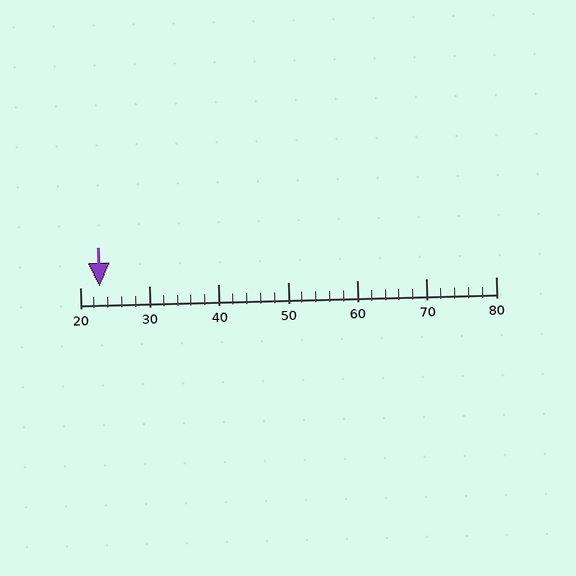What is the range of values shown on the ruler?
The ruler shows values from 20 to 80.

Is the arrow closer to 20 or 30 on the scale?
The arrow is closer to 20.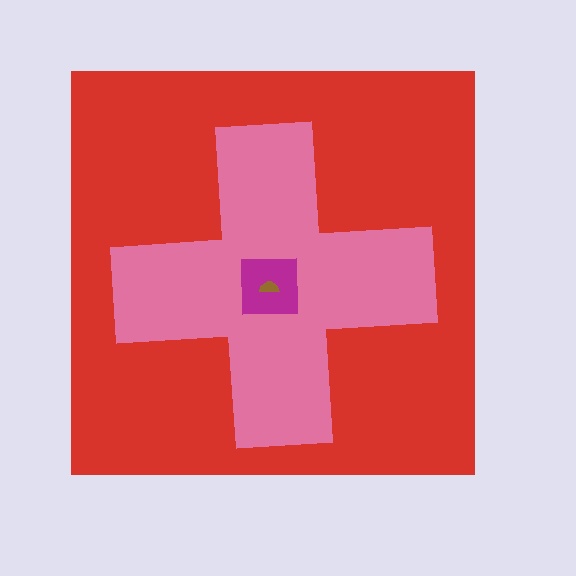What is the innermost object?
The brown semicircle.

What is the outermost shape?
The red square.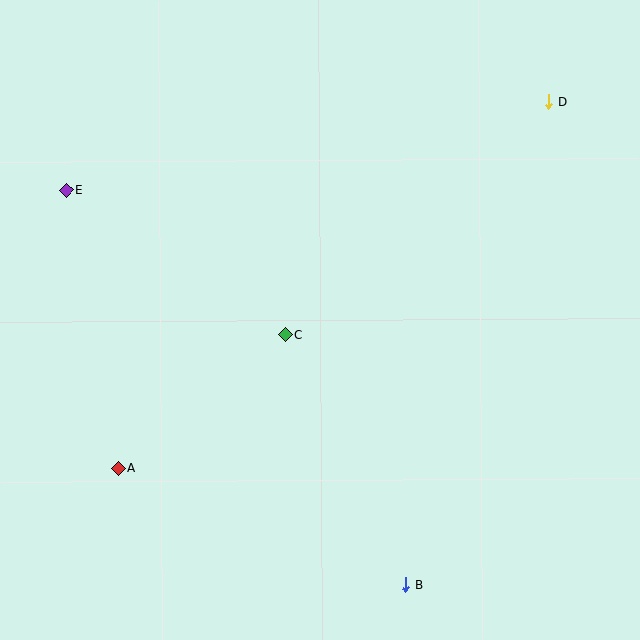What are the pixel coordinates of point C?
Point C is at (285, 335).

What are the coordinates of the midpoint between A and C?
The midpoint between A and C is at (202, 402).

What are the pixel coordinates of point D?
Point D is at (548, 101).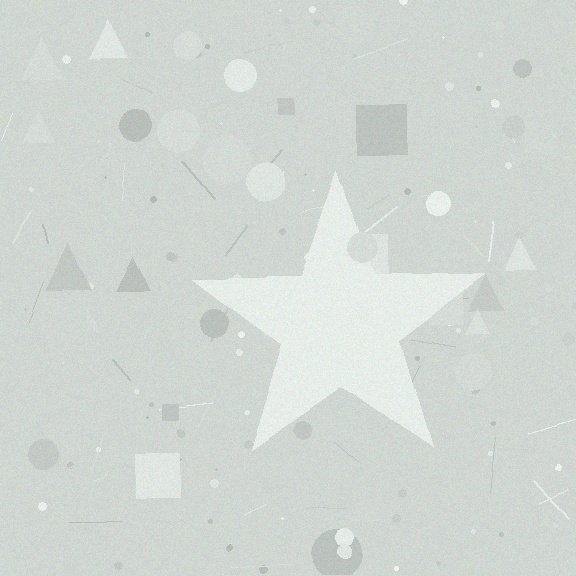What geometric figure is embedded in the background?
A star is embedded in the background.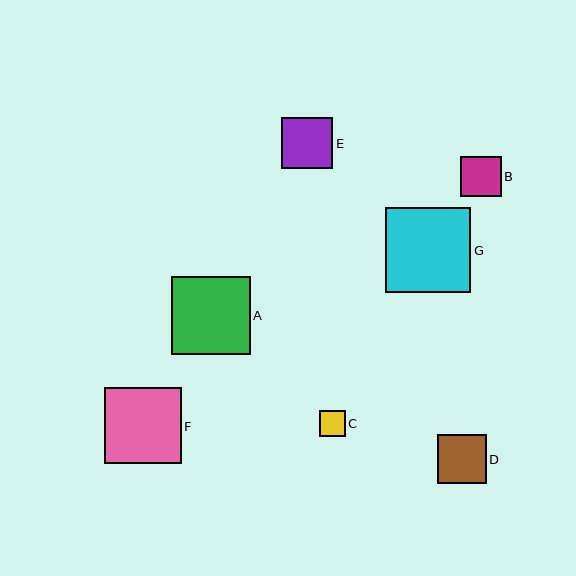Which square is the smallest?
Square C is the smallest with a size of approximately 26 pixels.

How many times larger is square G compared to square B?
Square G is approximately 2.1 times the size of square B.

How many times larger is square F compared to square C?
Square F is approximately 2.9 times the size of square C.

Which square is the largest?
Square G is the largest with a size of approximately 85 pixels.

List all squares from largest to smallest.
From largest to smallest: G, A, F, E, D, B, C.